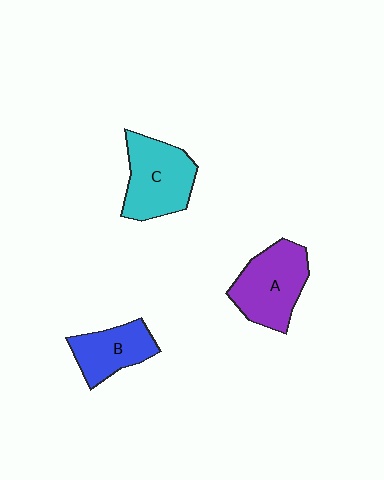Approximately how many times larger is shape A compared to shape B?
Approximately 1.4 times.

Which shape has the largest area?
Shape C (cyan).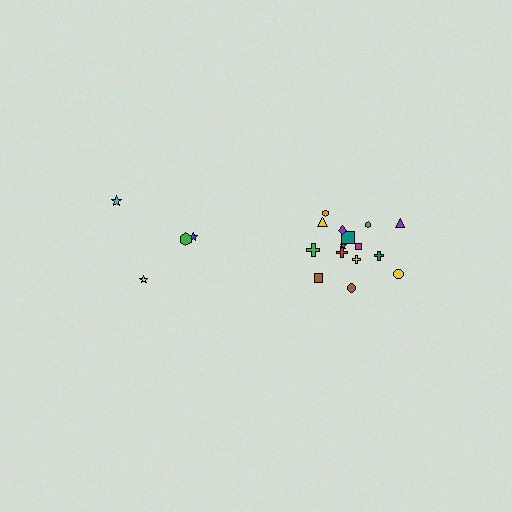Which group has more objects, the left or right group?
The right group.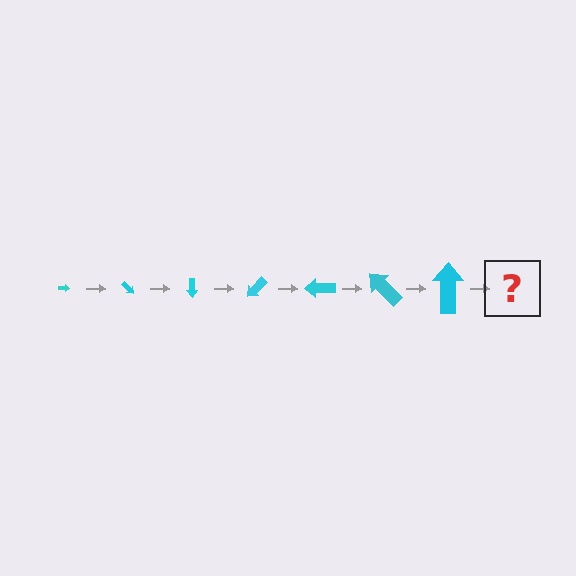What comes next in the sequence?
The next element should be an arrow, larger than the previous one and rotated 315 degrees from the start.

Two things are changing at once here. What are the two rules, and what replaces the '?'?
The two rules are that the arrow grows larger each step and it rotates 45 degrees each step. The '?' should be an arrow, larger than the previous one and rotated 315 degrees from the start.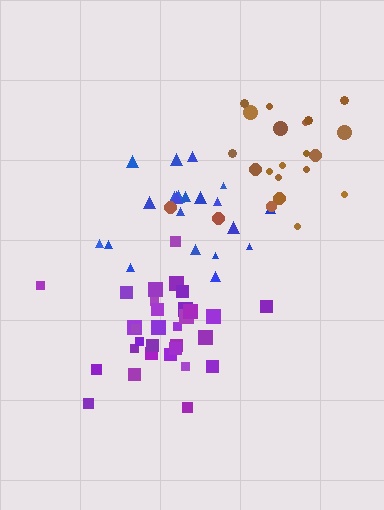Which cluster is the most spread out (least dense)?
Blue.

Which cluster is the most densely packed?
Purple.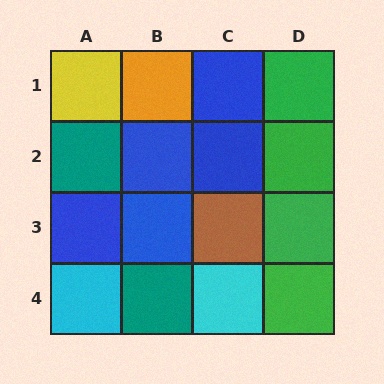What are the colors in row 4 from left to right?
Cyan, teal, cyan, green.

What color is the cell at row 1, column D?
Green.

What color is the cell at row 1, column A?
Yellow.